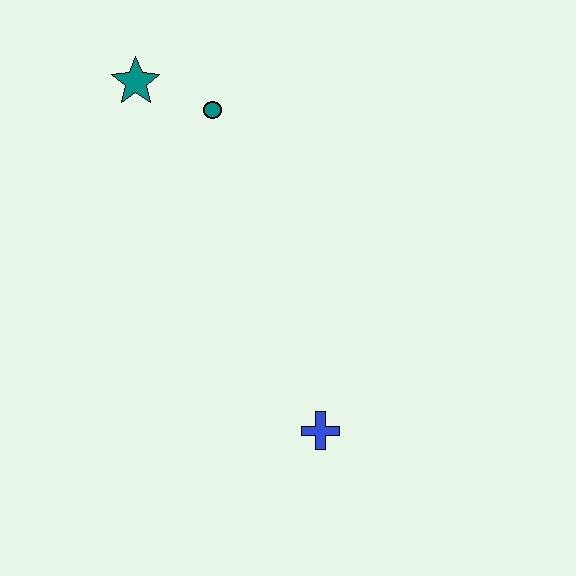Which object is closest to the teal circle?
The teal star is closest to the teal circle.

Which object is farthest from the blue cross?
The teal star is farthest from the blue cross.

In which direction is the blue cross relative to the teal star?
The blue cross is below the teal star.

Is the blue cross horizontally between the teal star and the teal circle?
No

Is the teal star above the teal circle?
Yes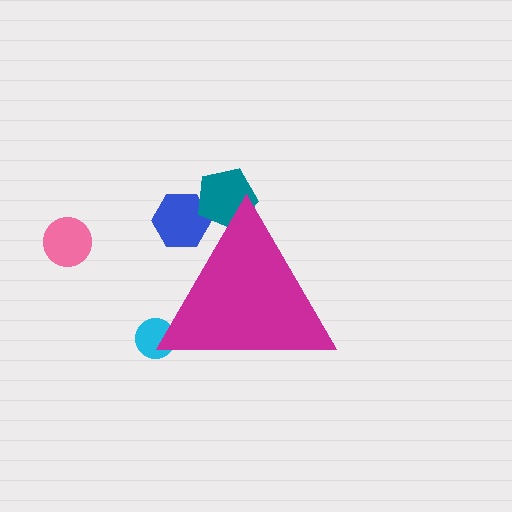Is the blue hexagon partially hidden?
Yes, the blue hexagon is partially hidden behind the magenta triangle.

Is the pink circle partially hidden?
No, the pink circle is fully visible.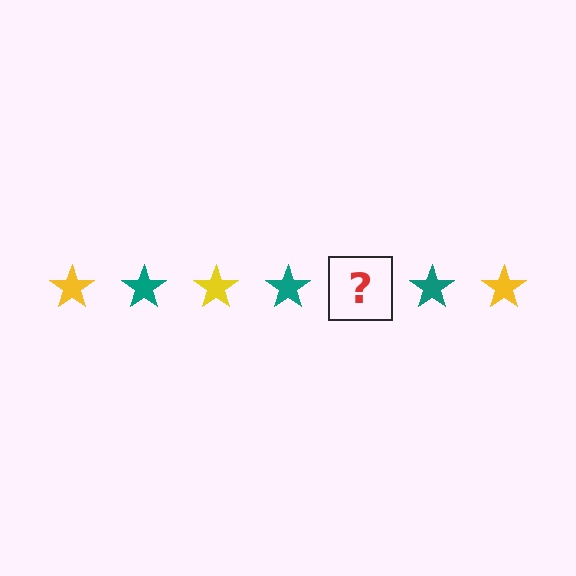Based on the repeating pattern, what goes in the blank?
The blank should be a yellow star.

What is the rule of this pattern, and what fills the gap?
The rule is that the pattern cycles through yellow, teal stars. The gap should be filled with a yellow star.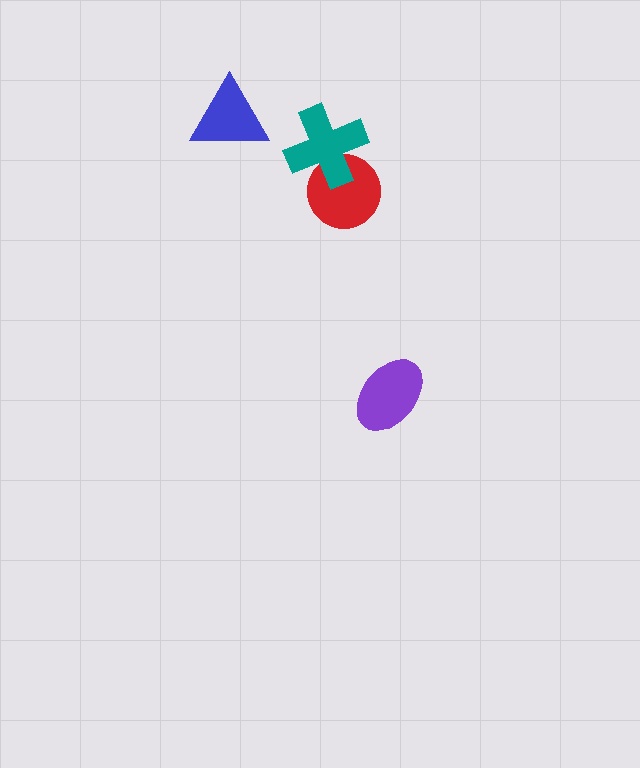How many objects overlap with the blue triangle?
0 objects overlap with the blue triangle.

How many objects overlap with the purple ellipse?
0 objects overlap with the purple ellipse.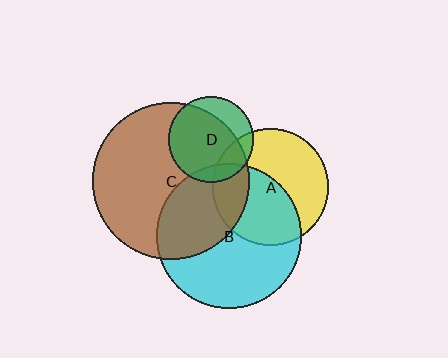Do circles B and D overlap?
Yes.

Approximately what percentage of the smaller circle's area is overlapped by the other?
Approximately 10%.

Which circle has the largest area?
Circle C (brown).